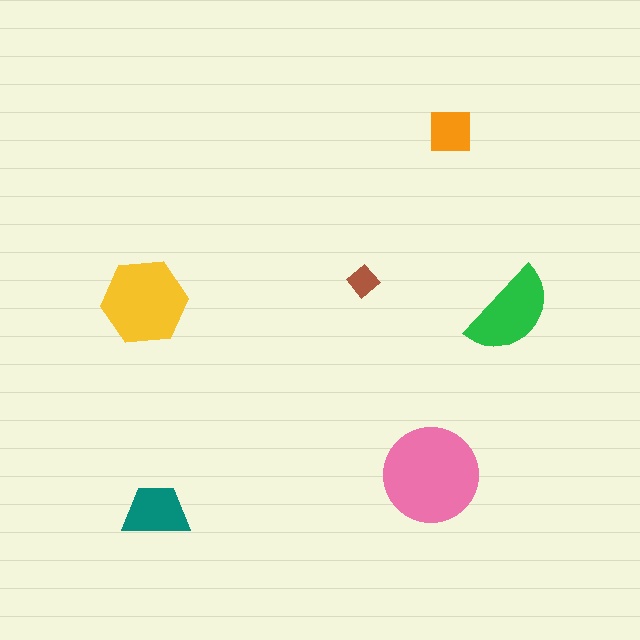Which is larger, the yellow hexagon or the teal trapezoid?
The yellow hexagon.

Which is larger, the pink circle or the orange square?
The pink circle.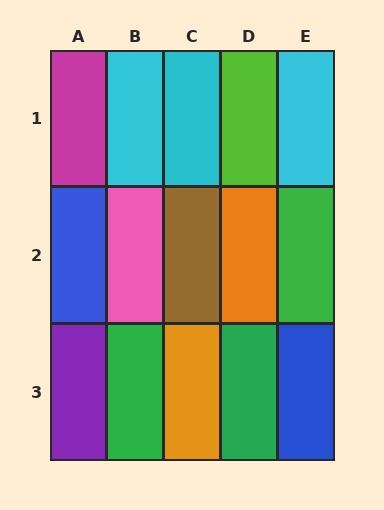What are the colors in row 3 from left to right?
Purple, green, orange, green, blue.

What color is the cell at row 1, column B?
Cyan.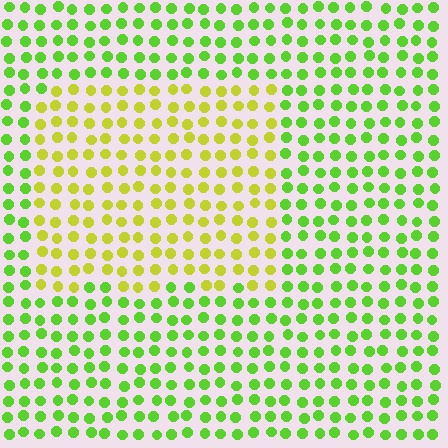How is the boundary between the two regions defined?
The boundary is defined purely by a slight shift in hue (about 38 degrees). Spacing, size, and orientation are identical on both sides.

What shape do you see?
I see a rectangle.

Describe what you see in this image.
The image is filled with small lime elements in a uniform arrangement. A rectangle-shaped region is visible where the elements are tinted to a slightly different hue, forming a subtle color boundary.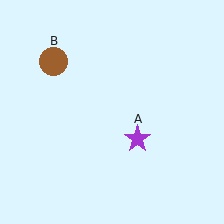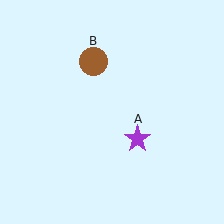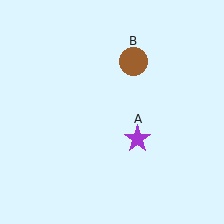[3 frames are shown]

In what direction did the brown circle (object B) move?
The brown circle (object B) moved right.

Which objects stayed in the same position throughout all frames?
Purple star (object A) remained stationary.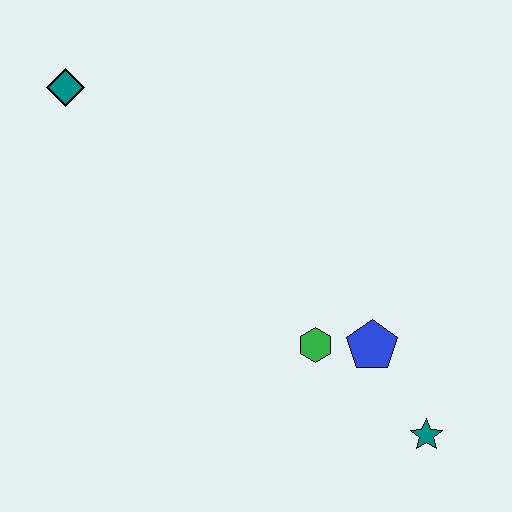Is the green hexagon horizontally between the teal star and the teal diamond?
Yes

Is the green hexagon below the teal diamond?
Yes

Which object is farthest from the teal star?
The teal diamond is farthest from the teal star.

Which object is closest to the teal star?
The blue pentagon is closest to the teal star.